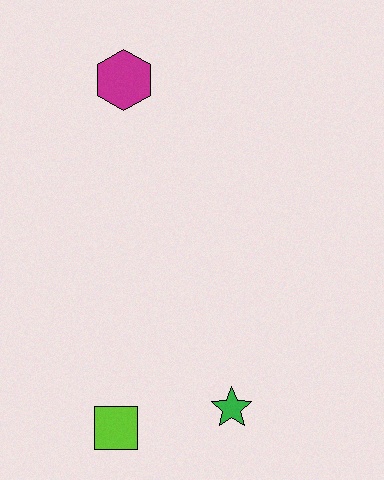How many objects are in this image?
There are 3 objects.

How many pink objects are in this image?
There are no pink objects.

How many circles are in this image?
There are no circles.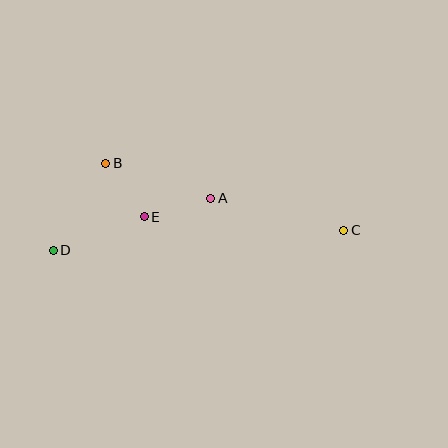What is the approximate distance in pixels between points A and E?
The distance between A and E is approximately 69 pixels.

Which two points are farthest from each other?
Points C and D are farthest from each other.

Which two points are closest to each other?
Points B and E are closest to each other.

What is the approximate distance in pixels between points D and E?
The distance between D and E is approximately 97 pixels.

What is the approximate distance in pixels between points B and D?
The distance between B and D is approximately 101 pixels.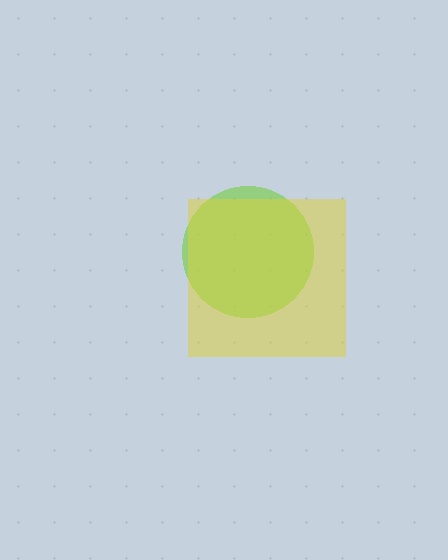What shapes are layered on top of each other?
The layered shapes are: a lime circle, a yellow square.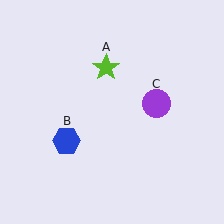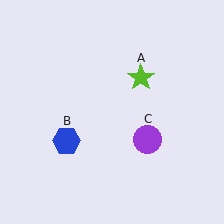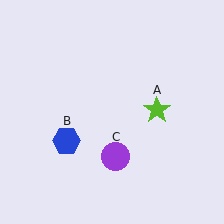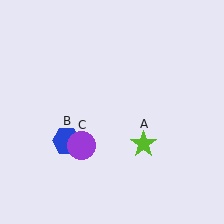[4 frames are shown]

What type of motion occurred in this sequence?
The lime star (object A), purple circle (object C) rotated clockwise around the center of the scene.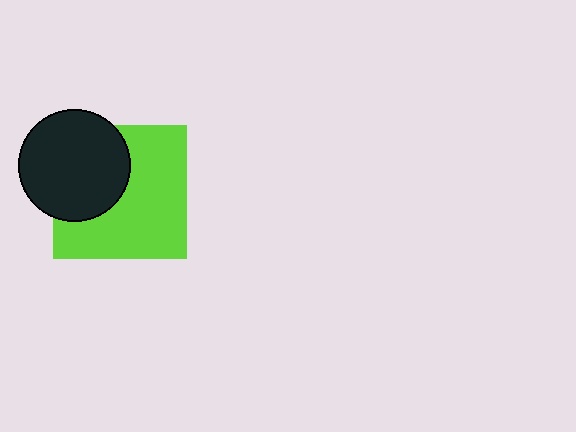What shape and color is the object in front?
The object in front is a black circle.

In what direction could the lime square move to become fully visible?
The lime square could move right. That would shift it out from behind the black circle entirely.